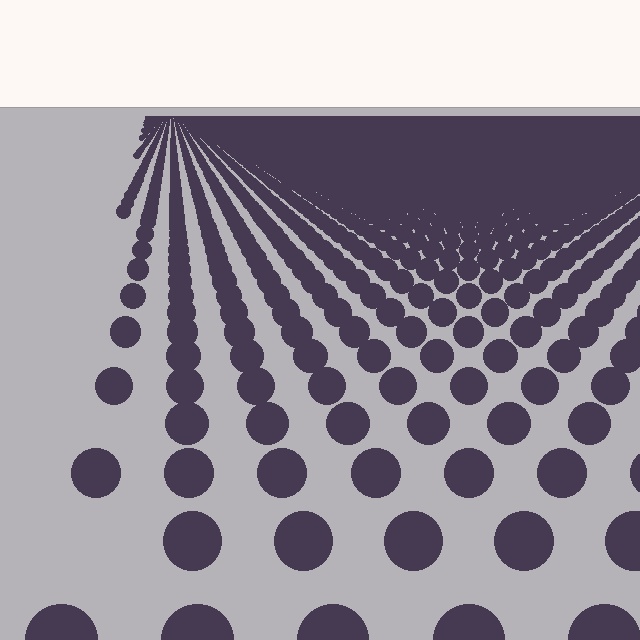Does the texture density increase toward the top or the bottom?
Density increases toward the top.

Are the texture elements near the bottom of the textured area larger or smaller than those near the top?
Larger. Near the bottom, elements are closer to the viewer and appear at a bigger on-screen size.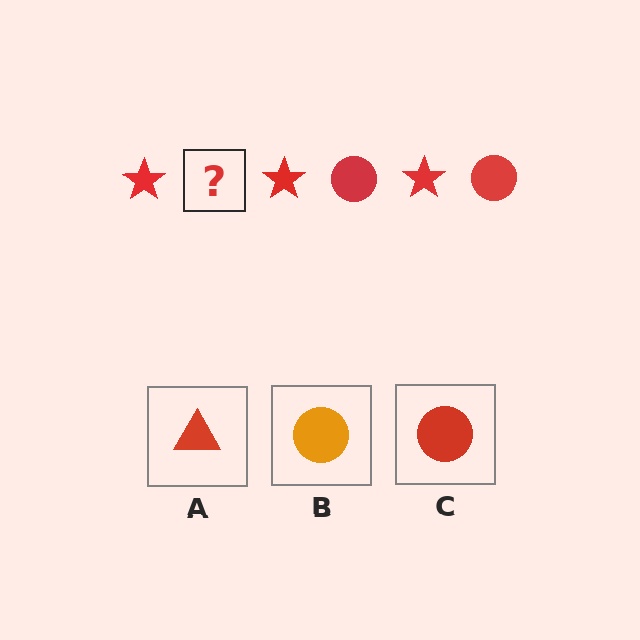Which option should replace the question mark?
Option C.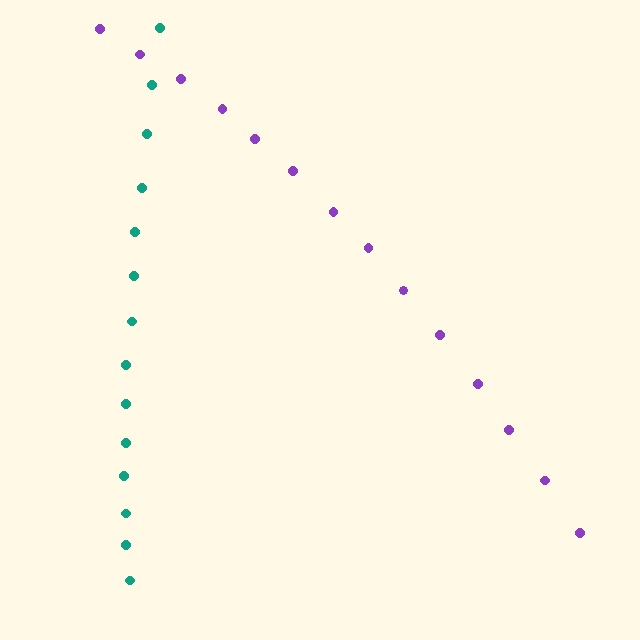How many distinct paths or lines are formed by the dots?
There are 2 distinct paths.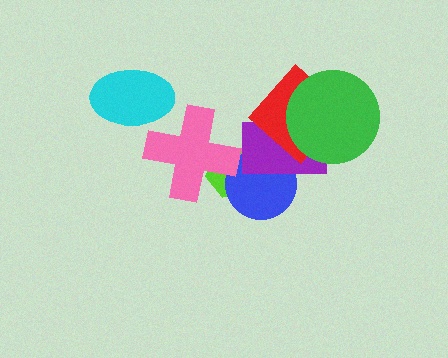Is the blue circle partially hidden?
Yes, it is partially covered by another shape.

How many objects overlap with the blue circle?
2 objects overlap with the blue circle.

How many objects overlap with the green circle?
2 objects overlap with the green circle.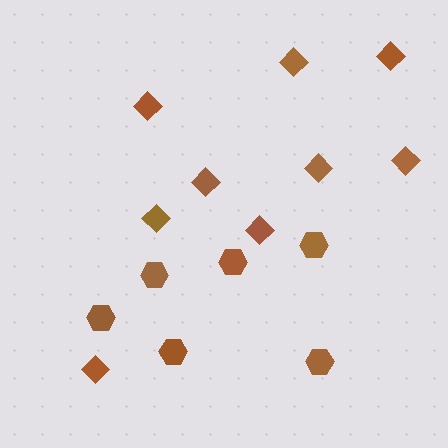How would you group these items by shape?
There are 2 groups: one group of hexagons (6) and one group of diamonds (9).